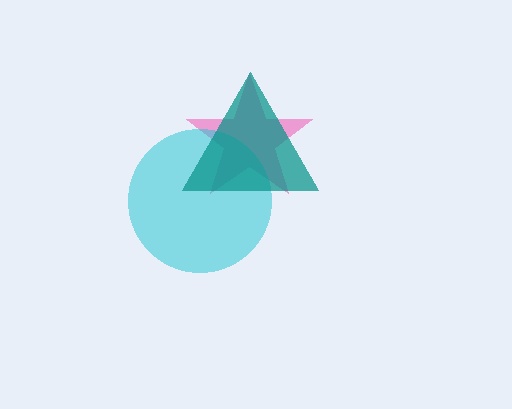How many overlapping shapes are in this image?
There are 3 overlapping shapes in the image.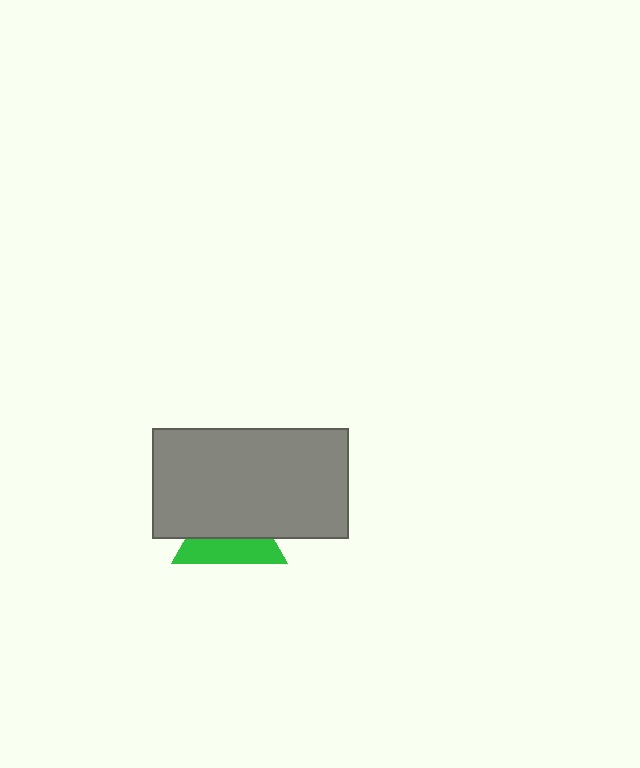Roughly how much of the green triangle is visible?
A small part of it is visible (roughly 42%).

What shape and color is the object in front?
The object in front is a gray rectangle.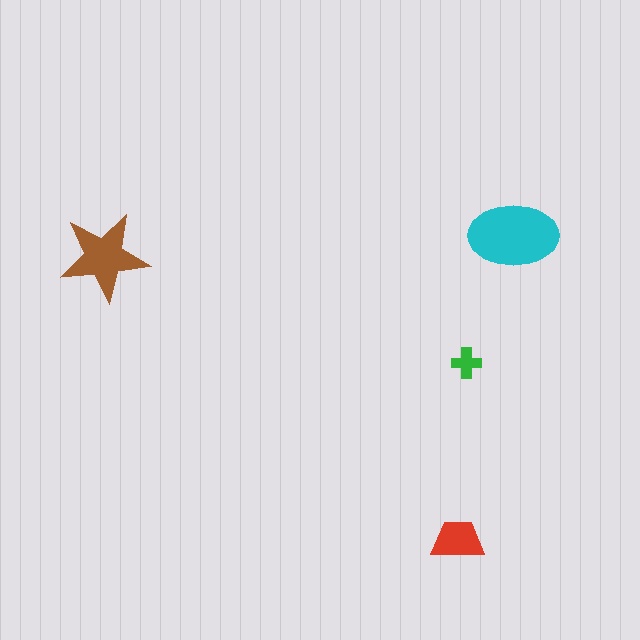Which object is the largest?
The cyan ellipse.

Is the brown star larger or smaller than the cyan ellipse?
Smaller.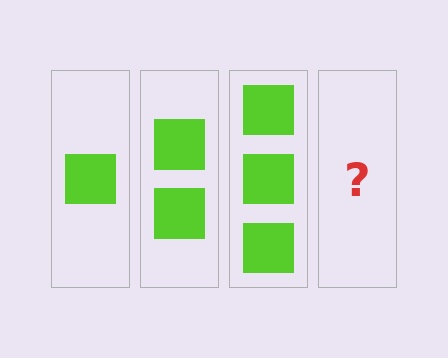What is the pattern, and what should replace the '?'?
The pattern is that each step adds one more square. The '?' should be 4 squares.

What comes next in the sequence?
The next element should be 4 squares.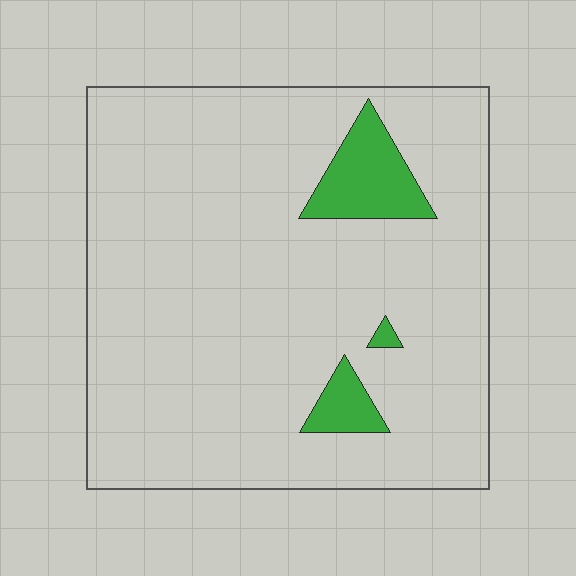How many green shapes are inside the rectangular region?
3.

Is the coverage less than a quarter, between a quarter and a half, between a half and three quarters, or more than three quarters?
Less than a quarter.